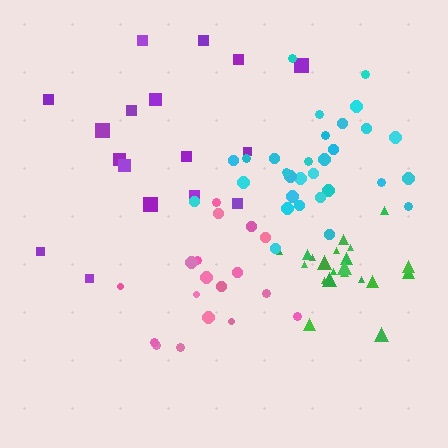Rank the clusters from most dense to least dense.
green, cyan, pink, purple.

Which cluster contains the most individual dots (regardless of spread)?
Cyan (30).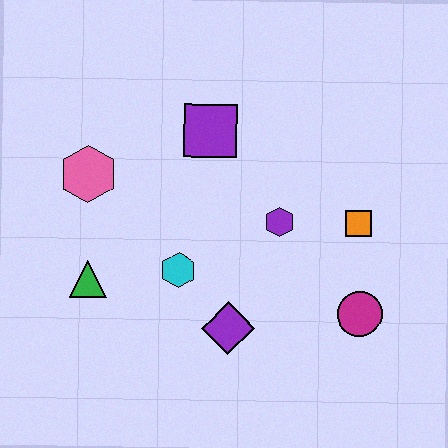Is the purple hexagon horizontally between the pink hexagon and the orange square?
Yes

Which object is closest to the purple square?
The purple hexagon is closest to the purple square.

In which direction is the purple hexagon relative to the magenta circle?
The purple hexagon is above the magenta circle.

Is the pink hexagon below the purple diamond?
No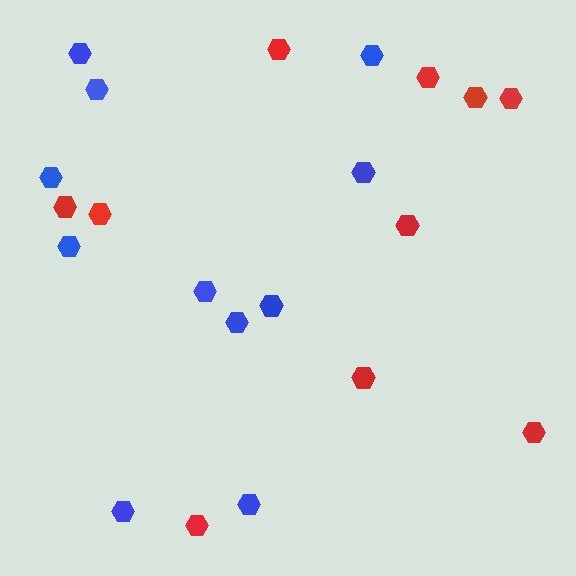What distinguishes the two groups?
There are 2 groups: one group of red hexagons (10) and one group of blue hexagons (11).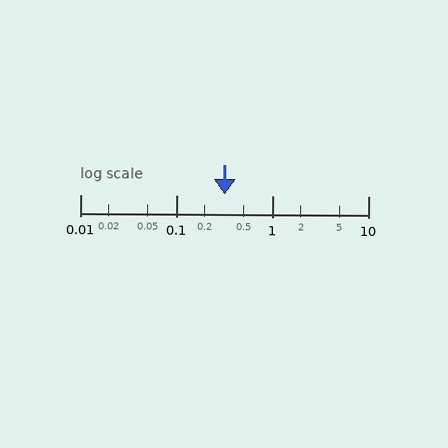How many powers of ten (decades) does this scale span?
The scale spans 3 decades, from 0.01 to 10.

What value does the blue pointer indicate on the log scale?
The pointer indicates approximately 0.32.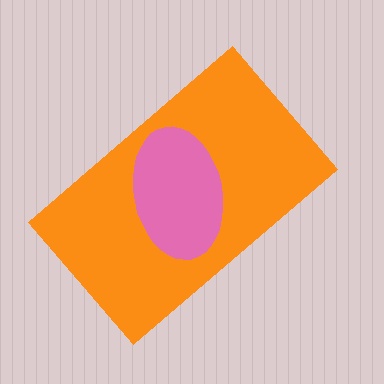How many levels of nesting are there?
2.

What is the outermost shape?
The orange rectangle.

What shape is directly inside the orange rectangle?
The pink ellipse.